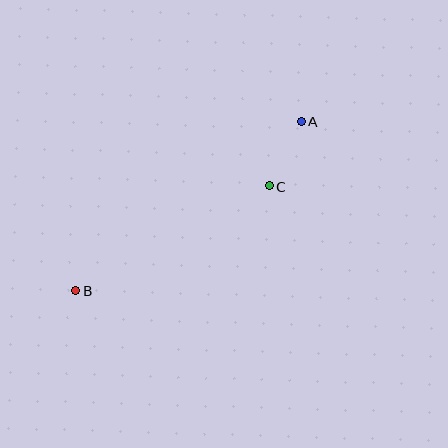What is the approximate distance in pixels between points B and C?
The distance between B and C is approximately 220 pixels.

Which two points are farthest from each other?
Points A and B are farthest from each other.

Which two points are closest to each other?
Points A and C are closest to each other.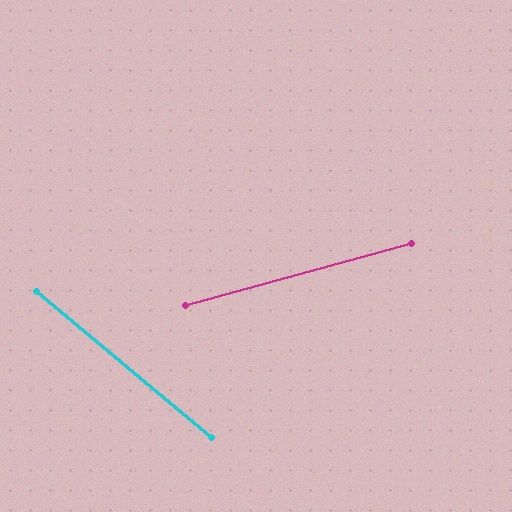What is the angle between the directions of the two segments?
Approximately 55 degrees.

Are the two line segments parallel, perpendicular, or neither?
Neither parallel nor perpendicular — they differ by about 55°.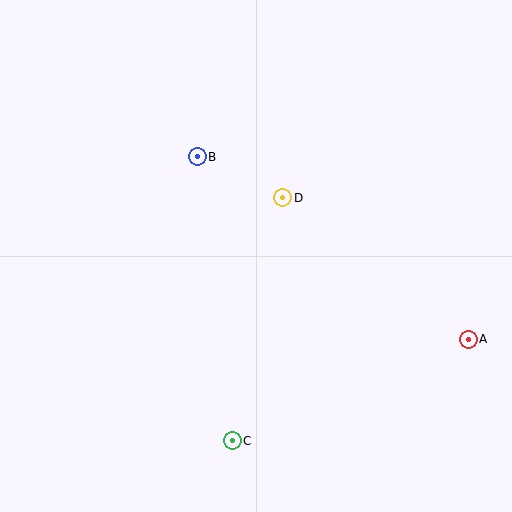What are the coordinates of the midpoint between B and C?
The midpoint between B and C is at (215, 299).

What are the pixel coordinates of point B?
Point B is at (197, 157).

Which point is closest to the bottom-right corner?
Point A is closest to the bottom-right corner.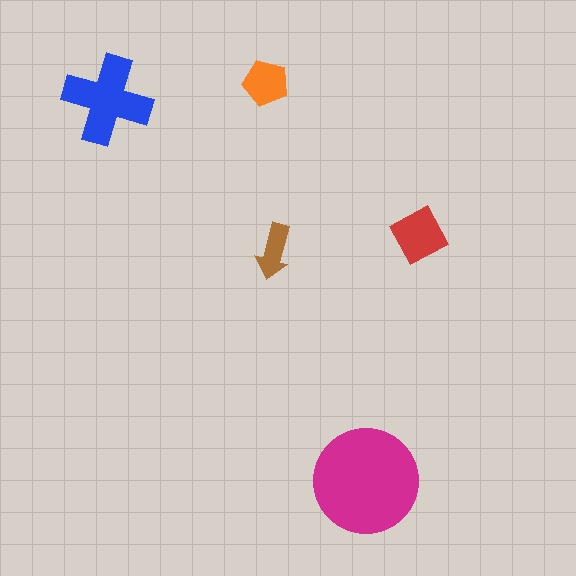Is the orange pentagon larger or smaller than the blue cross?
Smaller.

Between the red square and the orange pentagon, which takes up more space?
The red square.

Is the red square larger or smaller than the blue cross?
Smaller.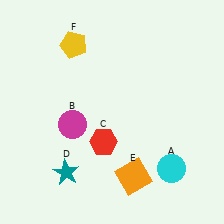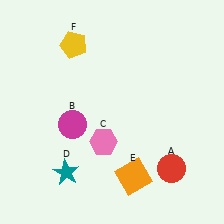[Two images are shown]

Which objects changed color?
A changed from cyan to red. C changed from red to pink.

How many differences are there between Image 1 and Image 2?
There are 2 differences between the two images.